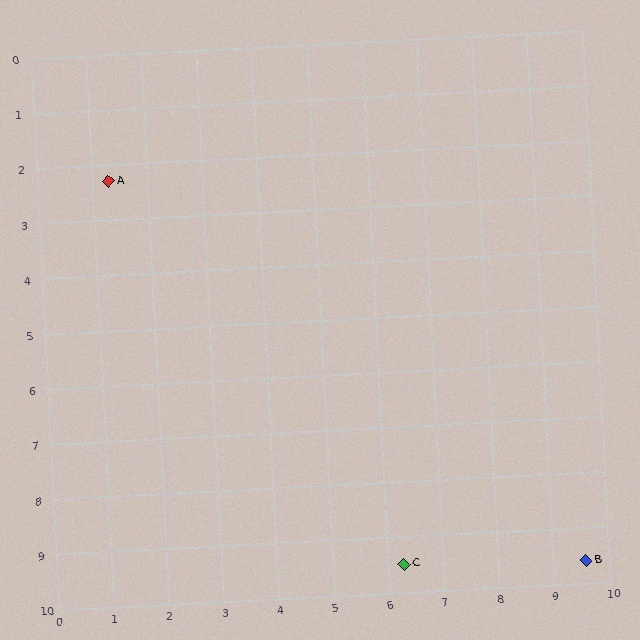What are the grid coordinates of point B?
Point B is at approximately (9.6, 9.6).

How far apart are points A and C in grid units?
Points A and C are about 8.8 grid units apart.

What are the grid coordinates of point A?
Point A is at approximately (1.3, 2.3).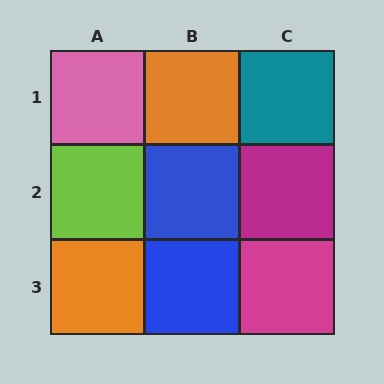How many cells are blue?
2 cells are blue.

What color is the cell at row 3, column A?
Orange.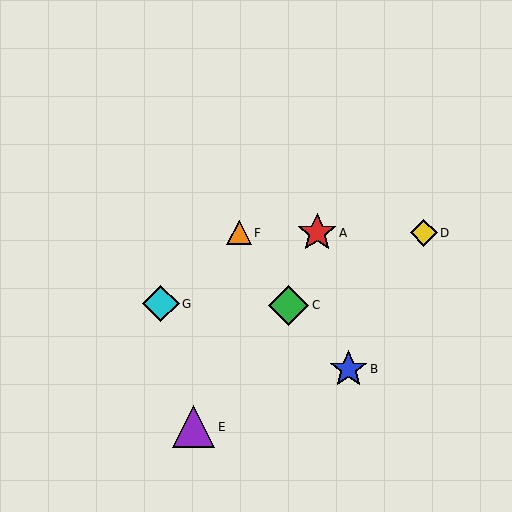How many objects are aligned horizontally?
3 objects (A, D, F) are aligned horizontally.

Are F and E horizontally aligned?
No, F is at y≈233 and E is at y≈427.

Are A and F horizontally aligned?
Yes, both are at y≈233.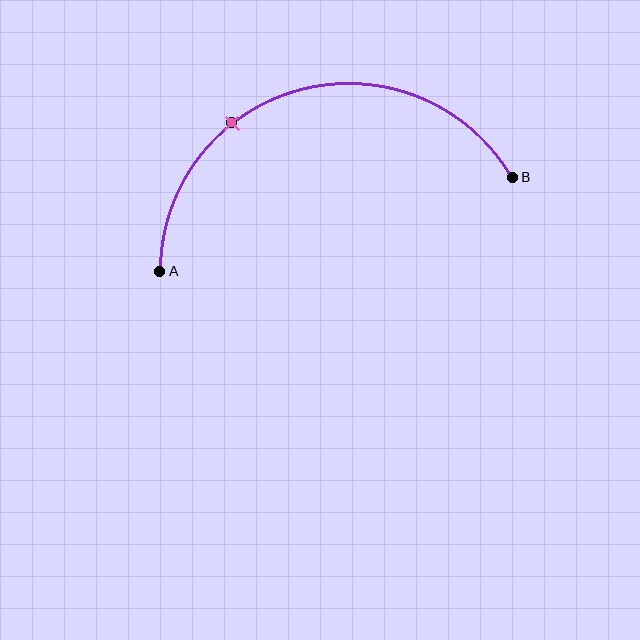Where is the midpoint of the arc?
The arc midpoint is the point on the curve farthest from the straight line joining A and B. It sits above that line.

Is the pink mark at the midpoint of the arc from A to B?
No. The pink mark lies on the arc but is closer to endpoint A. The arc midpoint would be at the point on the curve equidistant along the arc from both A and B.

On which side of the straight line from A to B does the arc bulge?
The arc bulges above the straight line connecting A and B.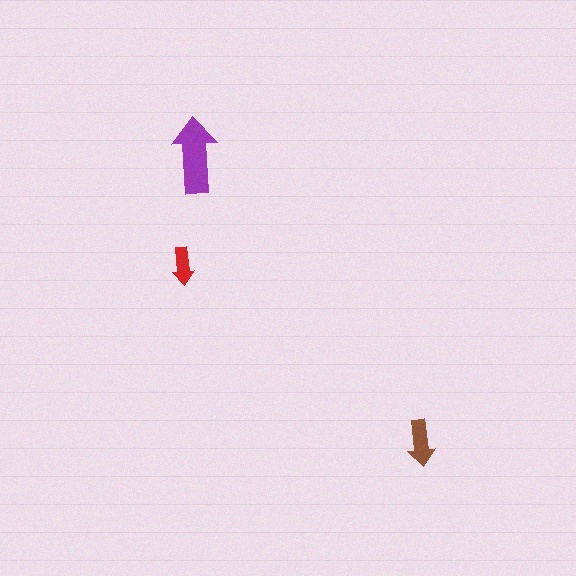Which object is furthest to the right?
The brown arrow is rightmost.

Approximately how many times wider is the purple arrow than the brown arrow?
About 1.5 times wider.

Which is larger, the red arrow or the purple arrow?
The purple one.